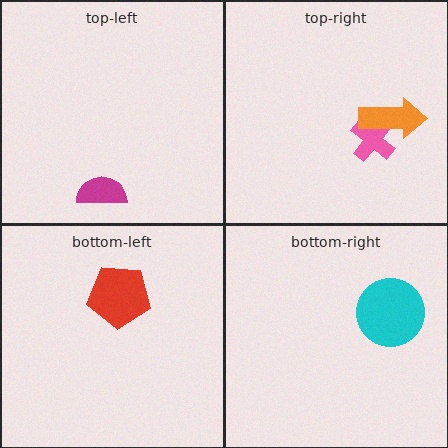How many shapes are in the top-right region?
2.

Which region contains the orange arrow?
The top-right region.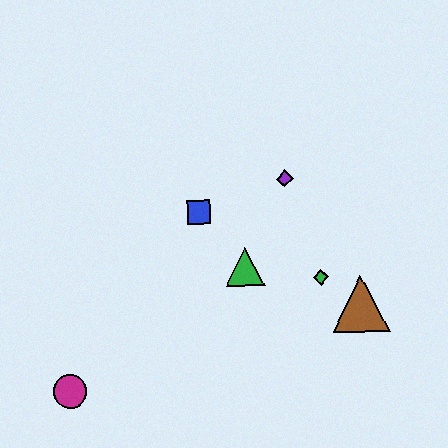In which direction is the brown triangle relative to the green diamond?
The brown triangle is to the right of the green diamond.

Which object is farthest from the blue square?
The magenta circle is farthest from the blue square.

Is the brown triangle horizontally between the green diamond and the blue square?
No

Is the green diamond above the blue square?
No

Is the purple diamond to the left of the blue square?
No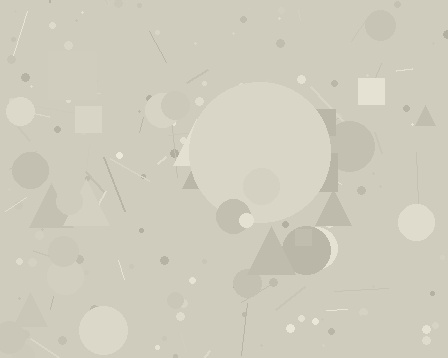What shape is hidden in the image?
A circle is hidden in the image.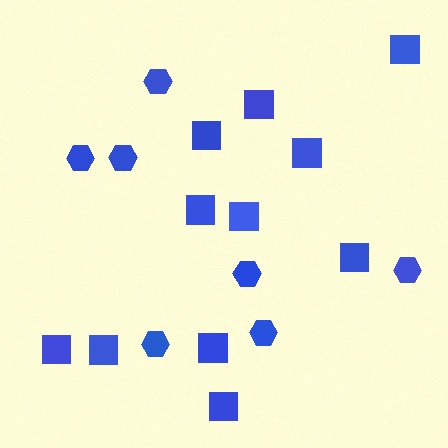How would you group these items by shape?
There are 2 groups: one group of hexagons (7) and one group of squares (11).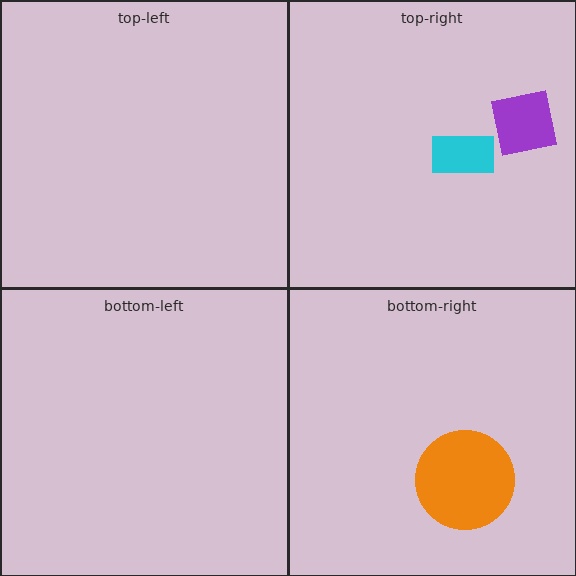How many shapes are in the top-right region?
2.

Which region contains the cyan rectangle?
The top-right region.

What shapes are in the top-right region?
The cyan rectangle, the purple square.